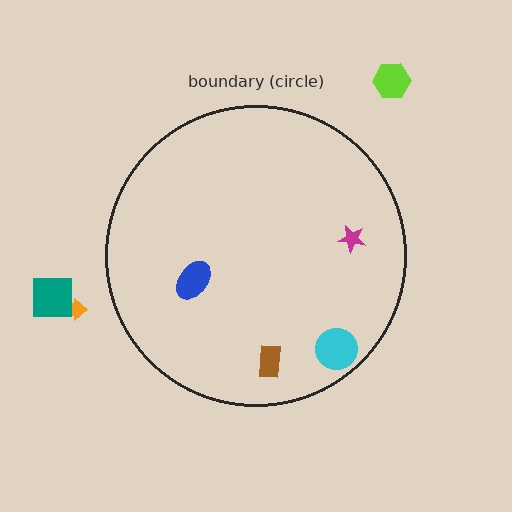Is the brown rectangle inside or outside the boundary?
Inside.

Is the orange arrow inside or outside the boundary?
Outside.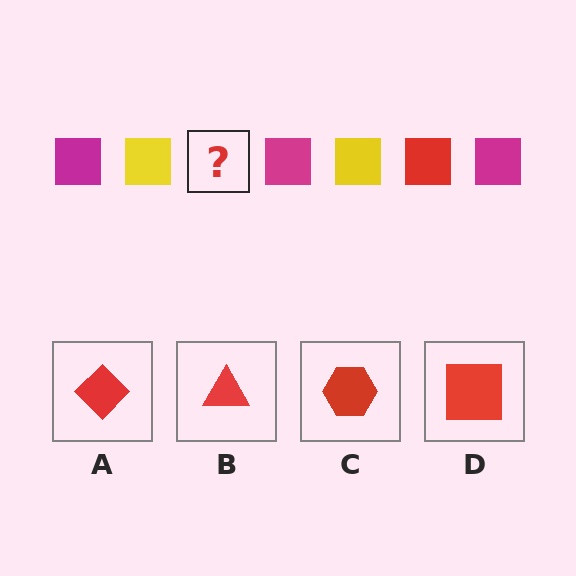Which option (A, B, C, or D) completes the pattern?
D.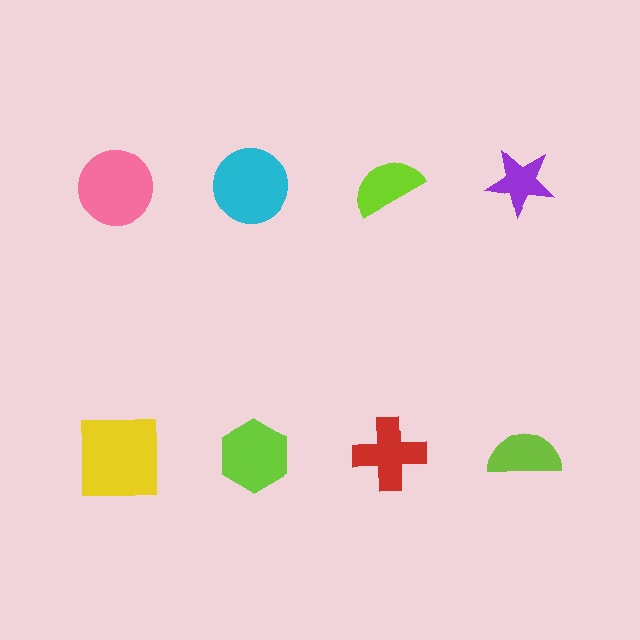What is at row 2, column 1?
A yellow square.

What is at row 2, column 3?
A red cross.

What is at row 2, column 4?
A lime semicircle.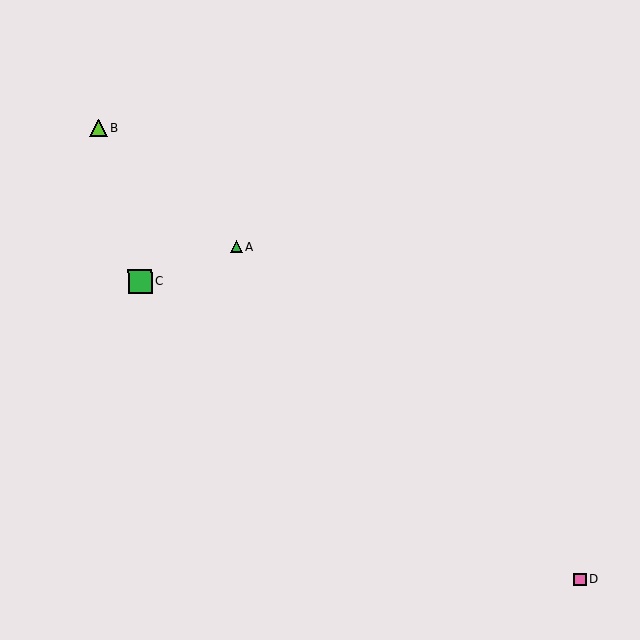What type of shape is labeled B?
Shape B is a lime triangle.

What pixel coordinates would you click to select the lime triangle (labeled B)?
Click at (99, 128) to select the lime triangle B.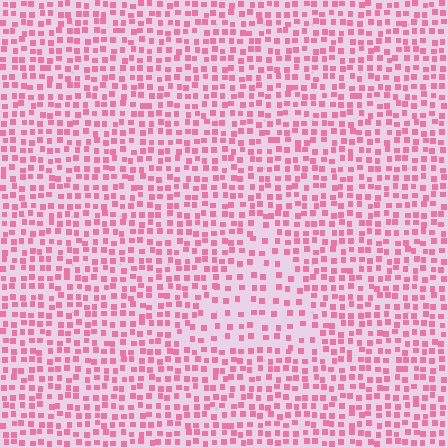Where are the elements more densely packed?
The elements are more densely packed outside the triangle boundary.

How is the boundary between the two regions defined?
The boundary is defined by a change in element density (approximately 1.8x ratio). All elements are the same color, size, and shape.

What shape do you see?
I see a triangle.